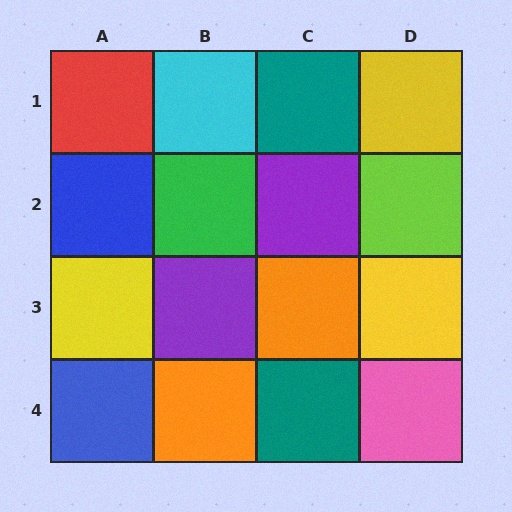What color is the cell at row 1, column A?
Red.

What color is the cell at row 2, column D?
Lime.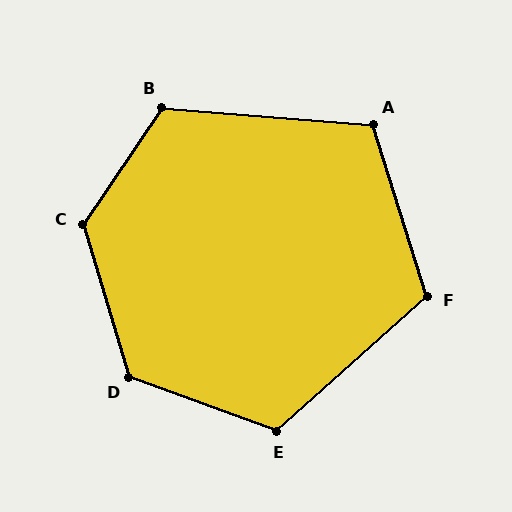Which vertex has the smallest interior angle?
A, at approximately 112 degrees.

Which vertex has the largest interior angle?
C, at approximately 129 degrees.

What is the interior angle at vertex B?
Approximately 119 degrees (obtuse).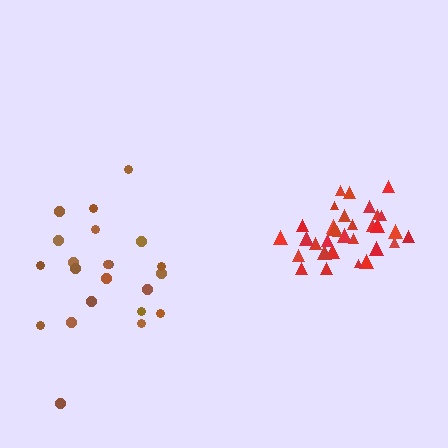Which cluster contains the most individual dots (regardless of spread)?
Red (33).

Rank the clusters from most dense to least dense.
red, brown.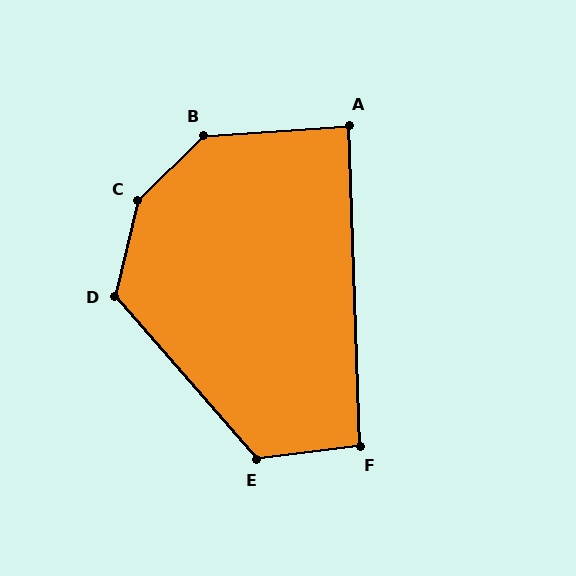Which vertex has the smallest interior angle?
A, at approximately 88 degrees.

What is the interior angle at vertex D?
Approximately 125 degrees (obtuse).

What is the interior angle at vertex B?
Approximately 140 degrees (obtuse).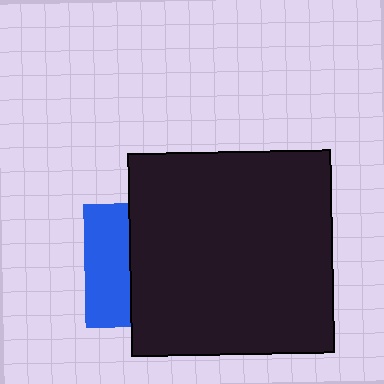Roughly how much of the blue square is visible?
A small part of it is visible (roughly 35%).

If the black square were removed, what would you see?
You would see the complete blue square.